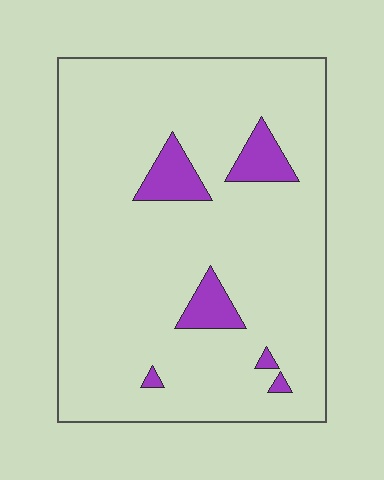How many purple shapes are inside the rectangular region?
6.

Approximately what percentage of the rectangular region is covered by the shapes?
Approximately 10%.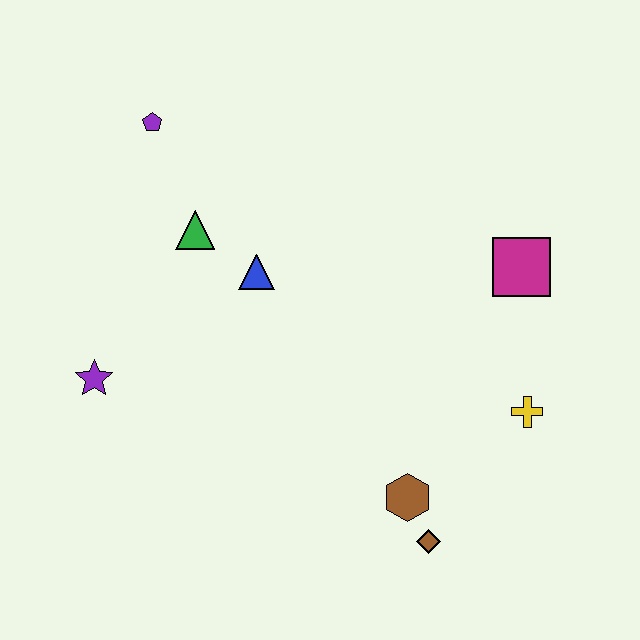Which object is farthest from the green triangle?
The brown diamond is farthest from the green triangle.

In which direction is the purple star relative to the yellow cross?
The purple star is to the left of the yellow cross.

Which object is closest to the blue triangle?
The green triangle is closest to the blue triangle.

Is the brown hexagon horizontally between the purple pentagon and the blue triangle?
No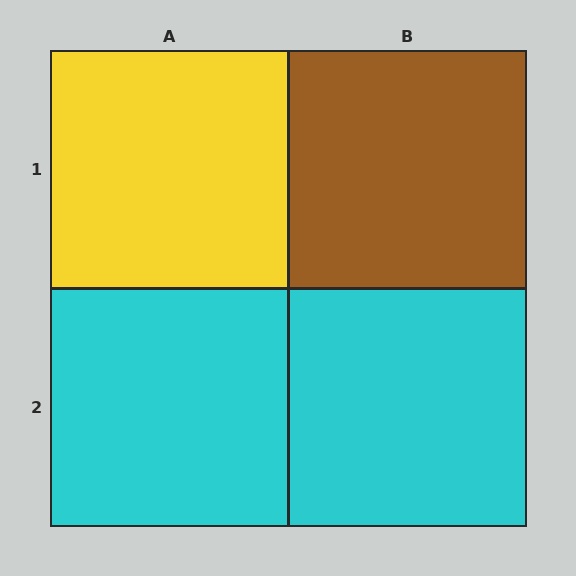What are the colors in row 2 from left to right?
Cyan, cyan.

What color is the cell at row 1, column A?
Yellow.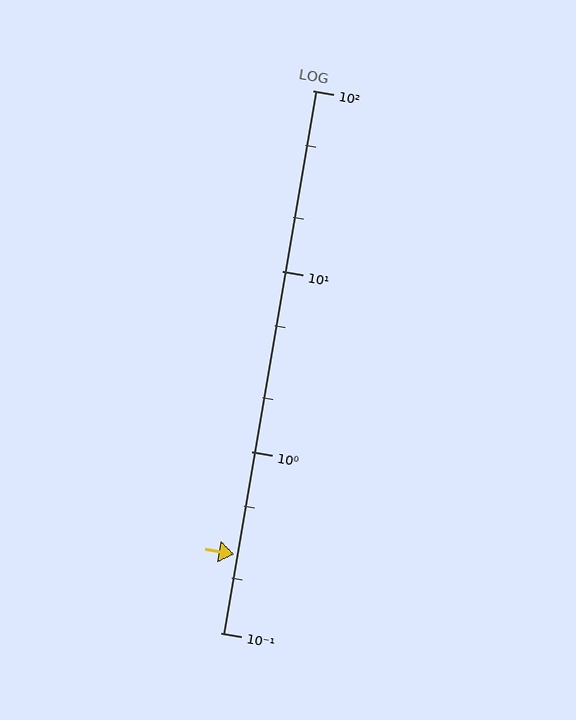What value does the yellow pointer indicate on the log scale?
The pointer indicates approximately 0.27.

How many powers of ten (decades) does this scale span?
The scale spans 3 decades, from 0.1 to 100.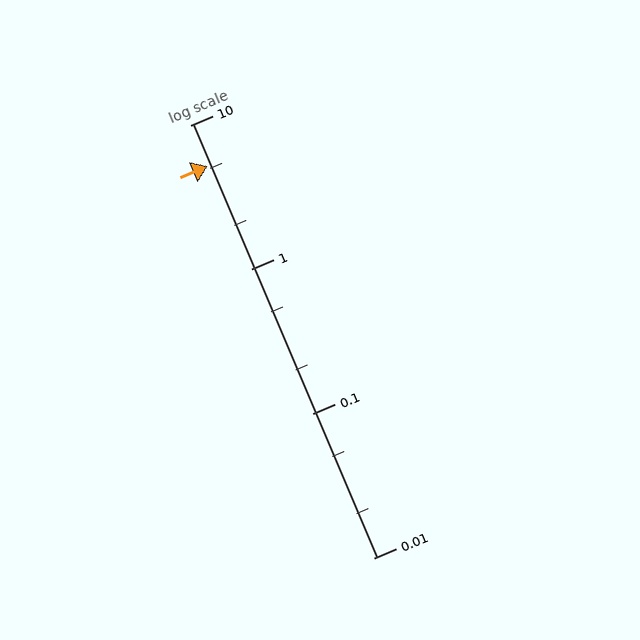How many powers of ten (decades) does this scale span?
The scale spans 3 decades, from 0.01 to 10.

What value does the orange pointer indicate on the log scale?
The pointer indicates approximately 5.2.